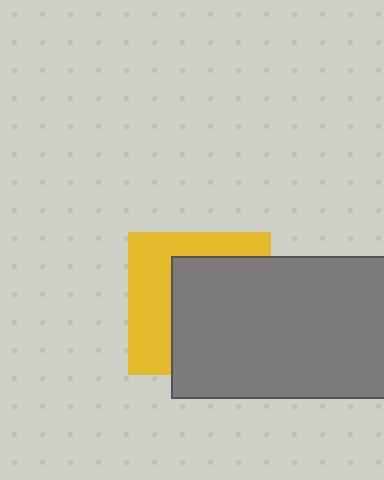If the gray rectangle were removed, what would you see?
You would see the complete yellow square.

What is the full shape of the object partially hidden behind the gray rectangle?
The partially hidden object is a yellow square.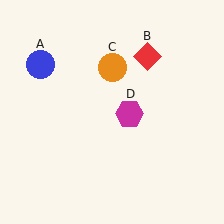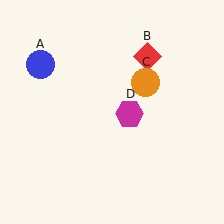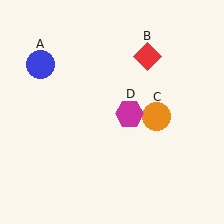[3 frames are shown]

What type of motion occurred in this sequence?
The orange circle (object C) rotated clockwise around the center of the scene.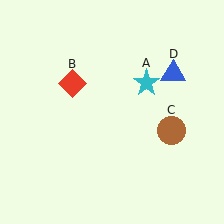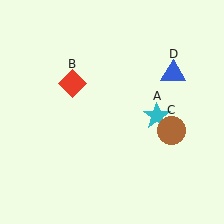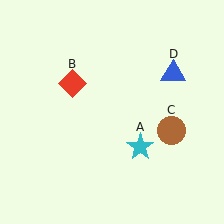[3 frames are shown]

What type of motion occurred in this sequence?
The cyan star (object A) rotated clockwise around the center of the scene.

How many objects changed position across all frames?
1 object changed position: cyan star (object A).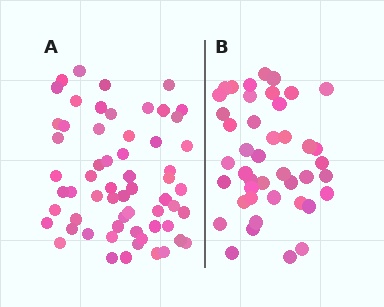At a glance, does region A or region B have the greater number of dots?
Region A (the left region) has more dots.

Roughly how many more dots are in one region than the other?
Region A has approximately 15 more dots than region B.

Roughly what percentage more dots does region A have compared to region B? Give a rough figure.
About 40% more.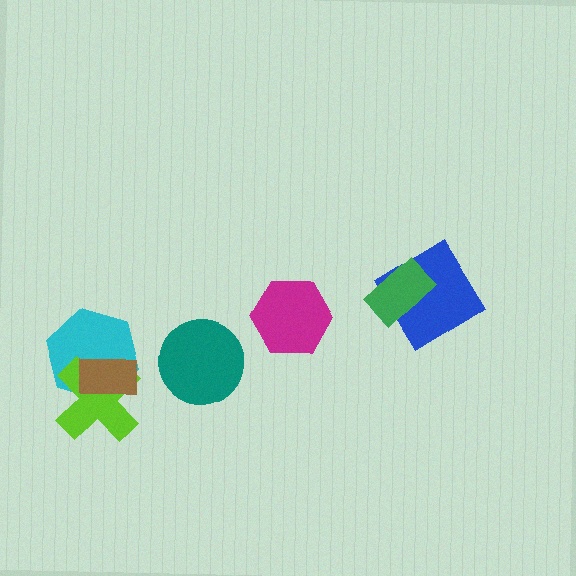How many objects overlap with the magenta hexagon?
0 objects overlap with the magenta hexagon.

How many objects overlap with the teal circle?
0 objects overlap with the teal circle.